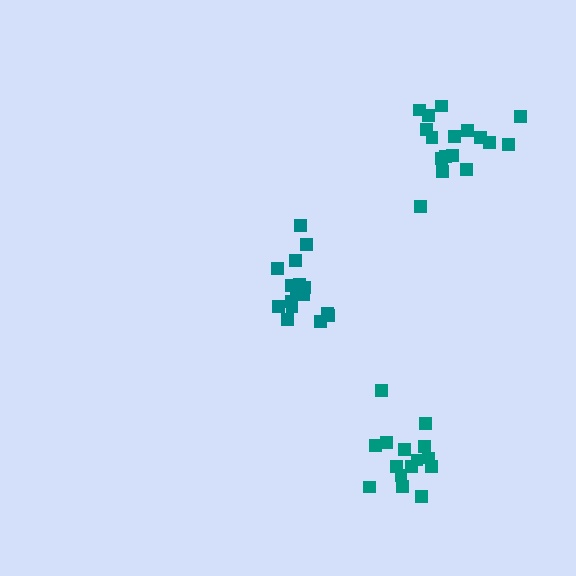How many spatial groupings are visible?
There are 3 spatial groupings.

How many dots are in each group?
Group 1: 17 dots, Group 2: 17 dots, Group 3: 15 dots (49 total).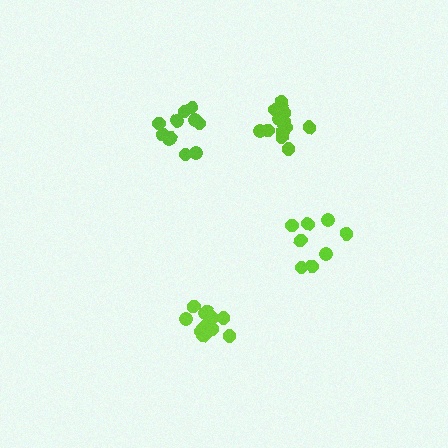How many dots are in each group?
Group 1: 14 dots, Group 2: 14 dots, Group 3: 8 dots, Group 4: 11 dots (47 total).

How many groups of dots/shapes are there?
There are 4 groups.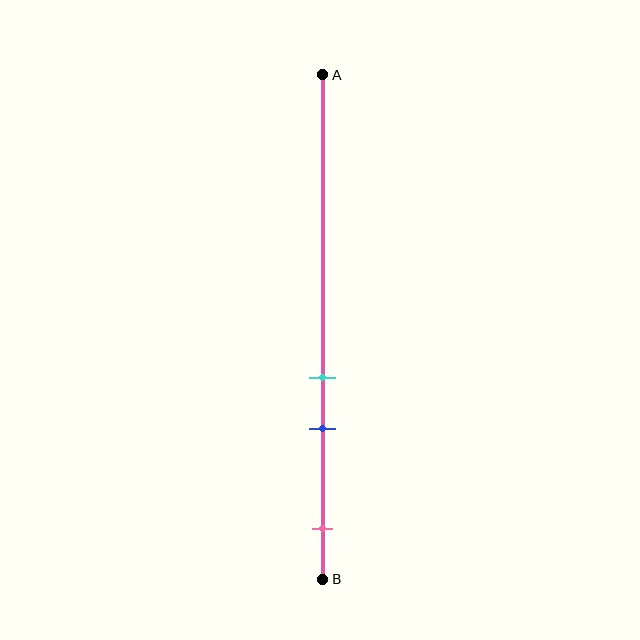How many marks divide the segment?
There are 3 marks dividing the segment.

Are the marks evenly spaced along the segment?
No, the marks are not evenly spaced.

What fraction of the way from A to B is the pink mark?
The pink mark is approximately 90% (0.9) of the way from A to B.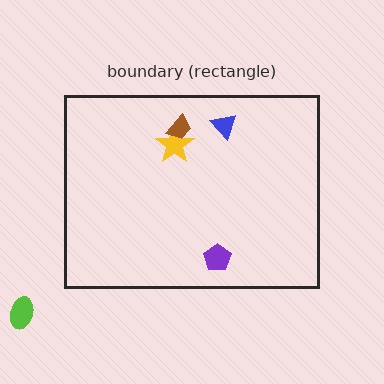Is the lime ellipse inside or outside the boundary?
Outside.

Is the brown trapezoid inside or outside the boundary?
Inside.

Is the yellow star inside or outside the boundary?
Inside.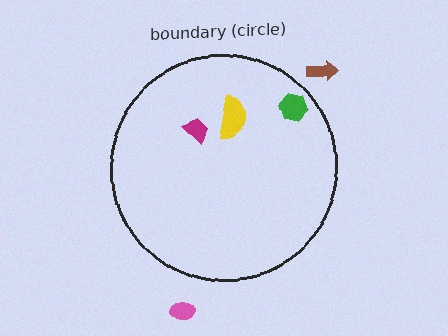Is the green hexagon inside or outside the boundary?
Inside.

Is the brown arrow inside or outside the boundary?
Outside.